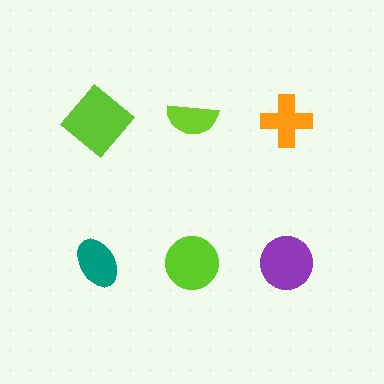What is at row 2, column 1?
A teal ellipse.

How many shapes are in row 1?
3 shapes.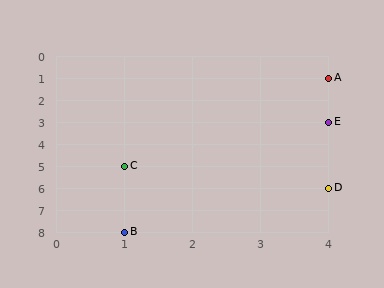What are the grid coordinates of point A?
Point A is at grid coordinates (4, 1).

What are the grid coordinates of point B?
Point B is at grid coordinates (1, 8).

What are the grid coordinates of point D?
Point D is at grid coordinates (4, 6).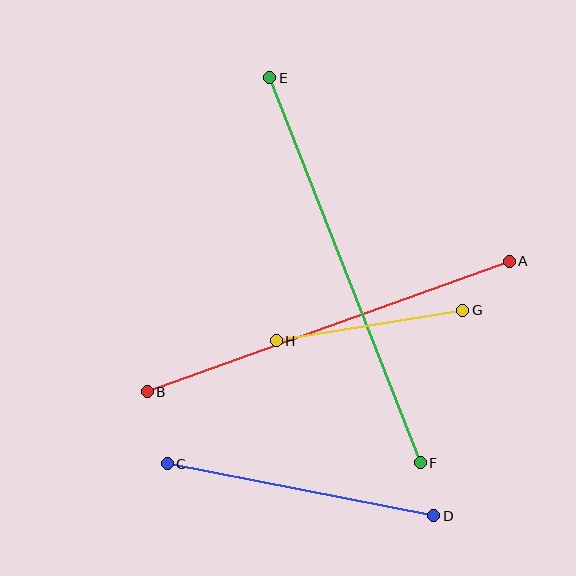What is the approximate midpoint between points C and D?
The midpoint is at approximately (300, 490) pixels.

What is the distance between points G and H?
The distance is approximately 189 pixels.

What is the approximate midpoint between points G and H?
The midpoint is at approximately (370, 325) pixels.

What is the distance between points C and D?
The distance is approximately 272 pixels.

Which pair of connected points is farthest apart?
Points E and F are farthest apart.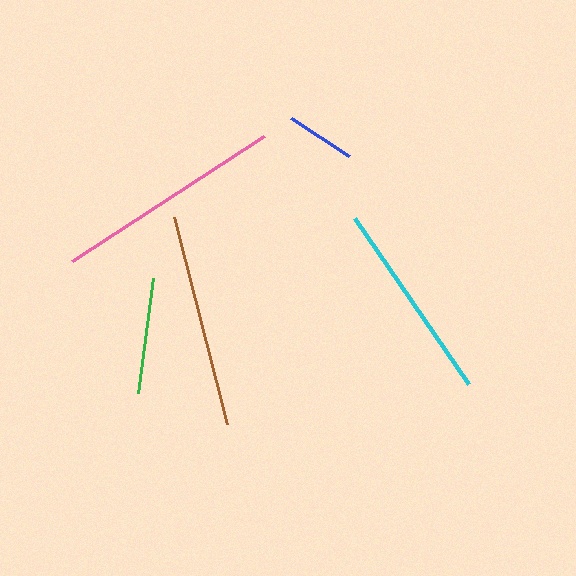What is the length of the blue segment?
The blue segment is approximately 69 pixels long.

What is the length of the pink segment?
The pink segment is approximately 229 pixels long.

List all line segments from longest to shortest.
From longest to shortest: pink, brown, cyan, green, blue.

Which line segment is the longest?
The pink line is the longest at approximately 229 pixels.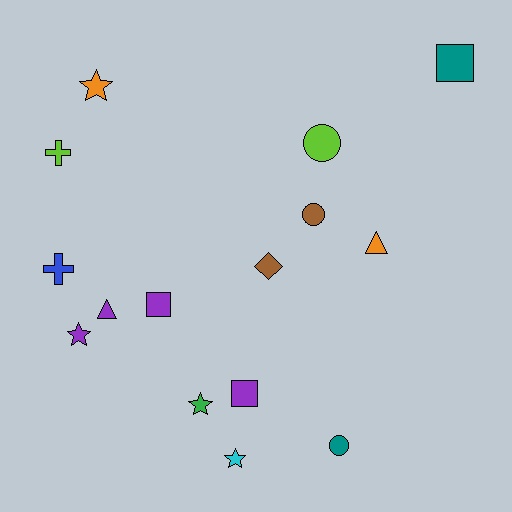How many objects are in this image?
There are 15 objects.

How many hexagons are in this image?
There are no hexagons.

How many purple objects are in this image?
There are 4 purple objects.